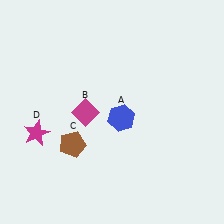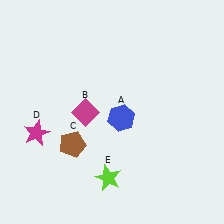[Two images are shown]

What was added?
A lime star (E) was added in Image 2.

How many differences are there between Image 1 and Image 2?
There is 1 difference between the two images.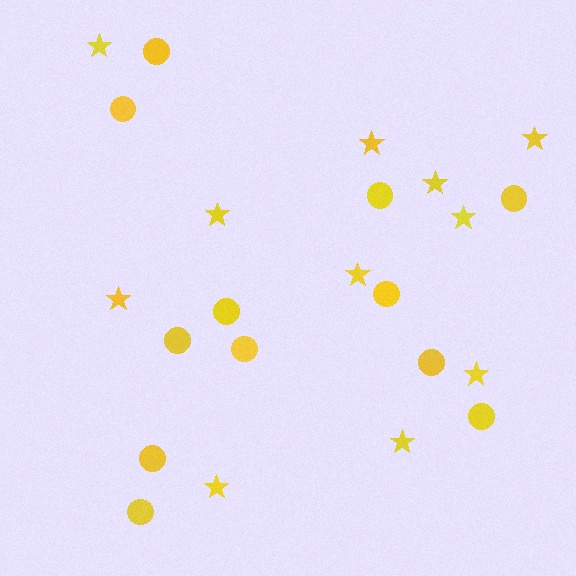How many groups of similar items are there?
There are 2 groups: one group of circles (12) and one group of stars (11).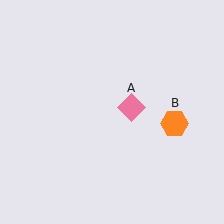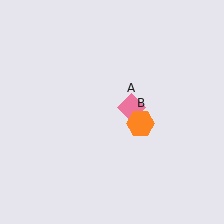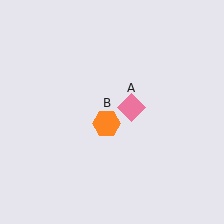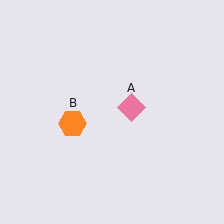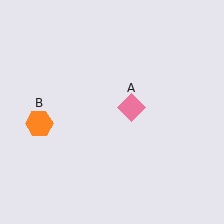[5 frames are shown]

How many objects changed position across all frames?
1 object changed position: orange hexagon (object B).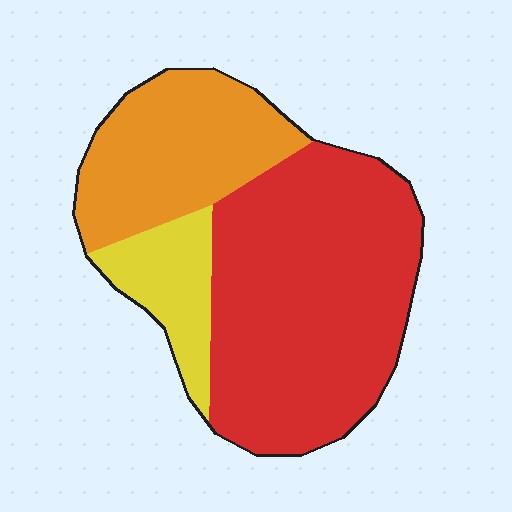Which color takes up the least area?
Yellow, at roughly 15%.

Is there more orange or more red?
Red.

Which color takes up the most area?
Red, at roughly 60%.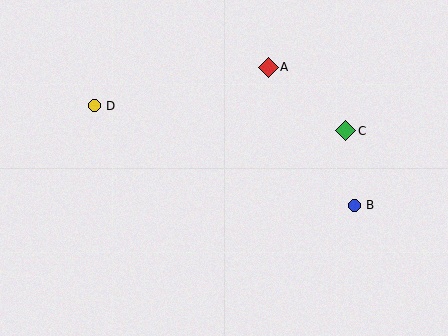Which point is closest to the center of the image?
Point A at (268, 67) is closest to the center.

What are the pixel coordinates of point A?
Point A is at (268, 67).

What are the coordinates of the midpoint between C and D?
The midpoint between C and D is at (220, 118).